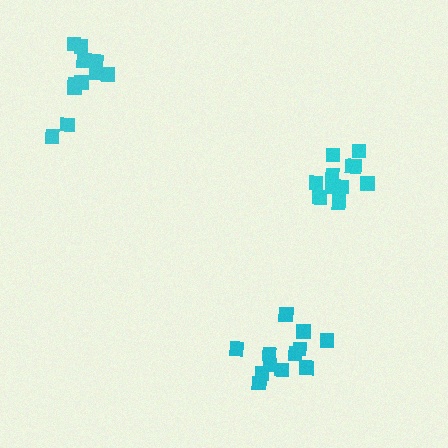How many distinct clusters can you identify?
There are 3 distinct clusters.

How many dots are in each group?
Group 1: 14 dots, Group 2: 11 dots, Group 3: 13 dots (38 total).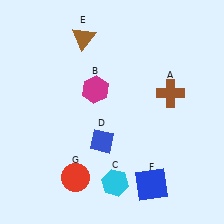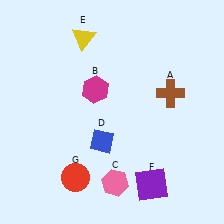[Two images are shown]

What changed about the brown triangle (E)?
In Image 1, E is brown. In Image 2, it changed to yellow.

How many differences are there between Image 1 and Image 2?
There are 3 differences between the two images.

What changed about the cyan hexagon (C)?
In Image 1, C is cyan. In Image 2, it changed to pink.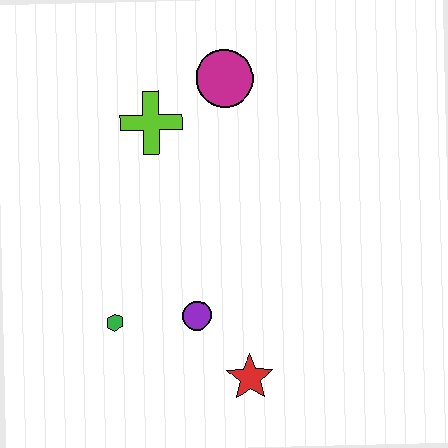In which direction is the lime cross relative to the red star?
The lime cross is above the red star.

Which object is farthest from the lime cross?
The red star is farthest from the lime cross.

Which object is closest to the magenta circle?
The lime cross is closest to the magenta circle.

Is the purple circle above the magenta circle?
No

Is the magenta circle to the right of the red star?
No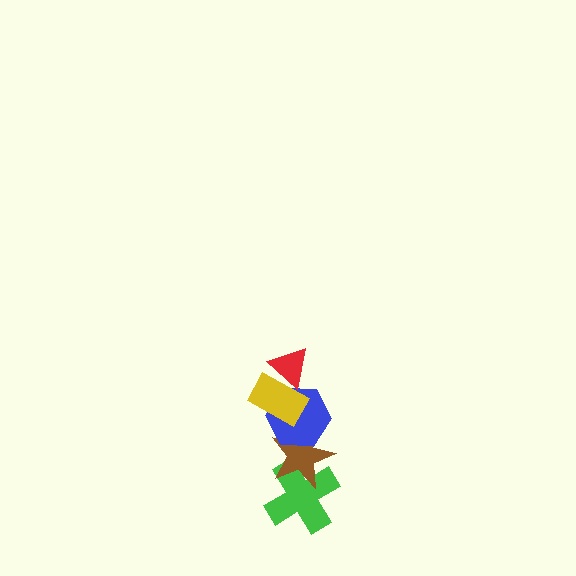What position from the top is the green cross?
The green cross is 5th from the top.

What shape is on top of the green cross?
The brown star is on top of the green cross.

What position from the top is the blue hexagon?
The blue hexagon is 3rd from the top.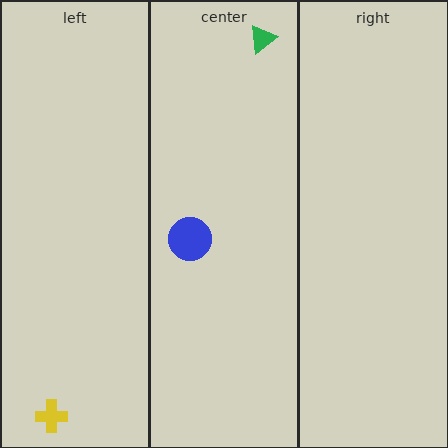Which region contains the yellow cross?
The left region.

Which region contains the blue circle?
The center region.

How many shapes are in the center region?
2.